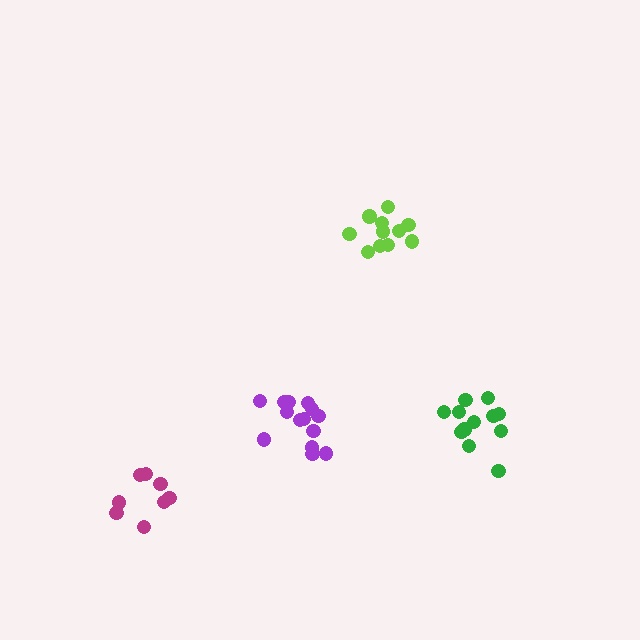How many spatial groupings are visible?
There are 4 spatial groupings.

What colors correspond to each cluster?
The clusters are colored: purple, green, magenta, lime.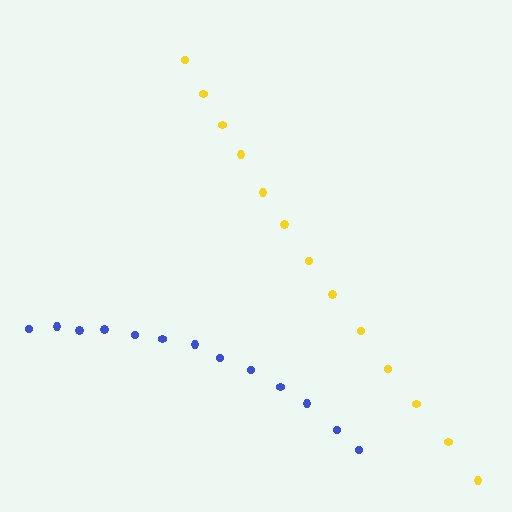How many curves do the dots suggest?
There are 2 distinct paths.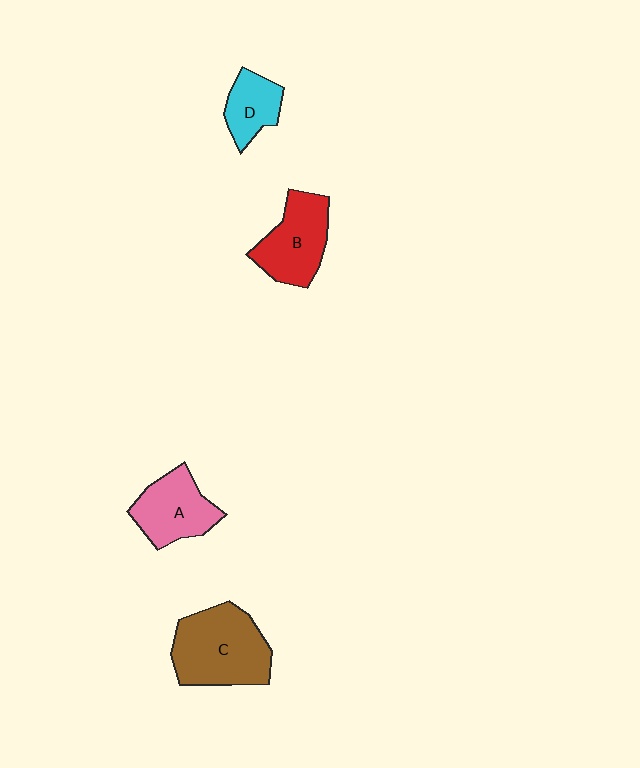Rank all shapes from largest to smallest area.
From largest to smallest: C (brown), B (red), A (pink), D (cyan).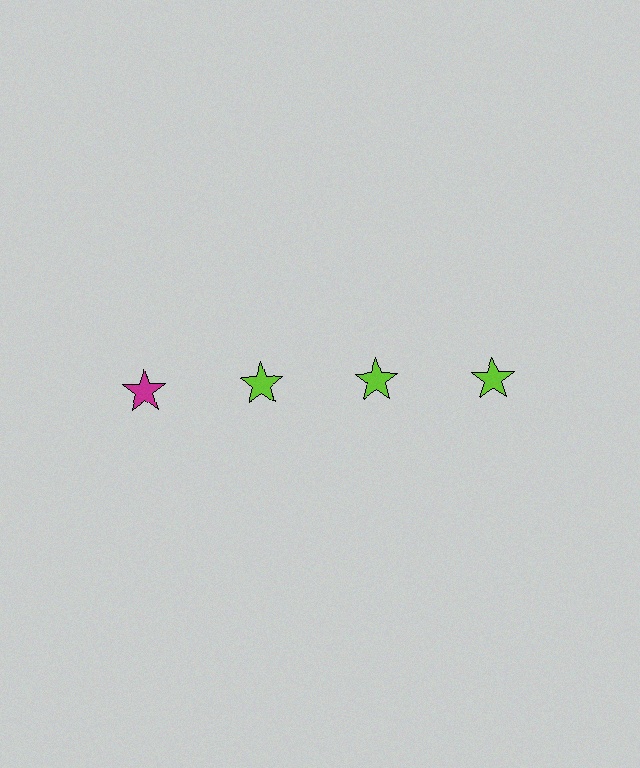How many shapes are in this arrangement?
There are 4 shapes arranged in a grid pattern.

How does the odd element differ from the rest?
It has a different color: magenta instead of lime.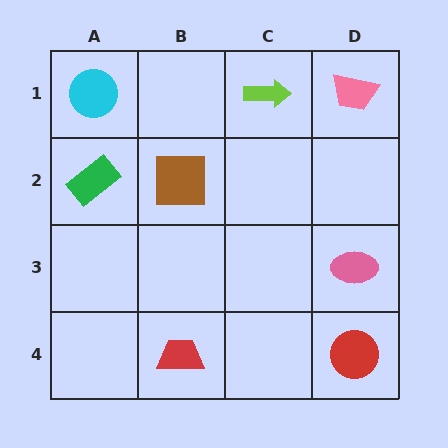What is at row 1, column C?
A lime arrow.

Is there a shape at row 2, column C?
No, that cell is empty.